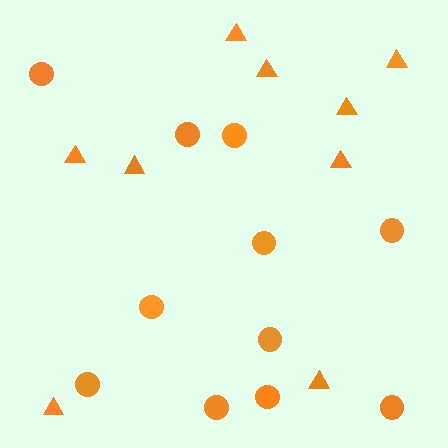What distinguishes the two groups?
There are 2 groups: one group of circles (11) and one group of triangles (9).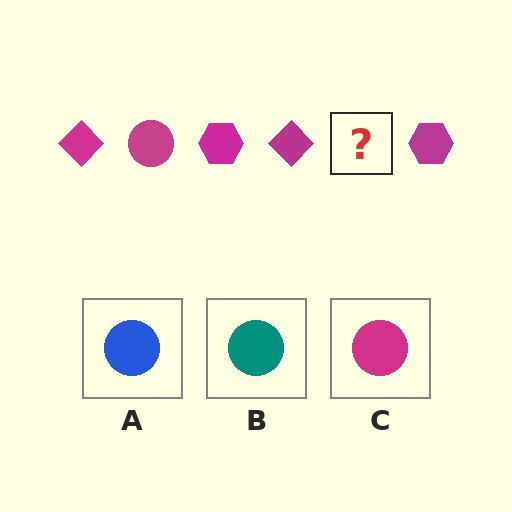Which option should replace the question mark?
Option C.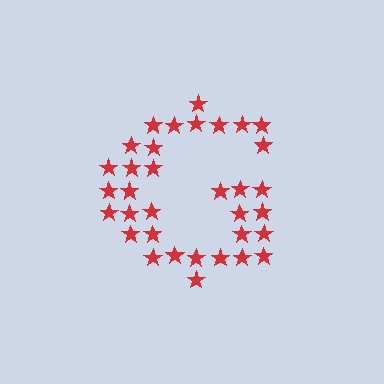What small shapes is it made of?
It is made of small stars.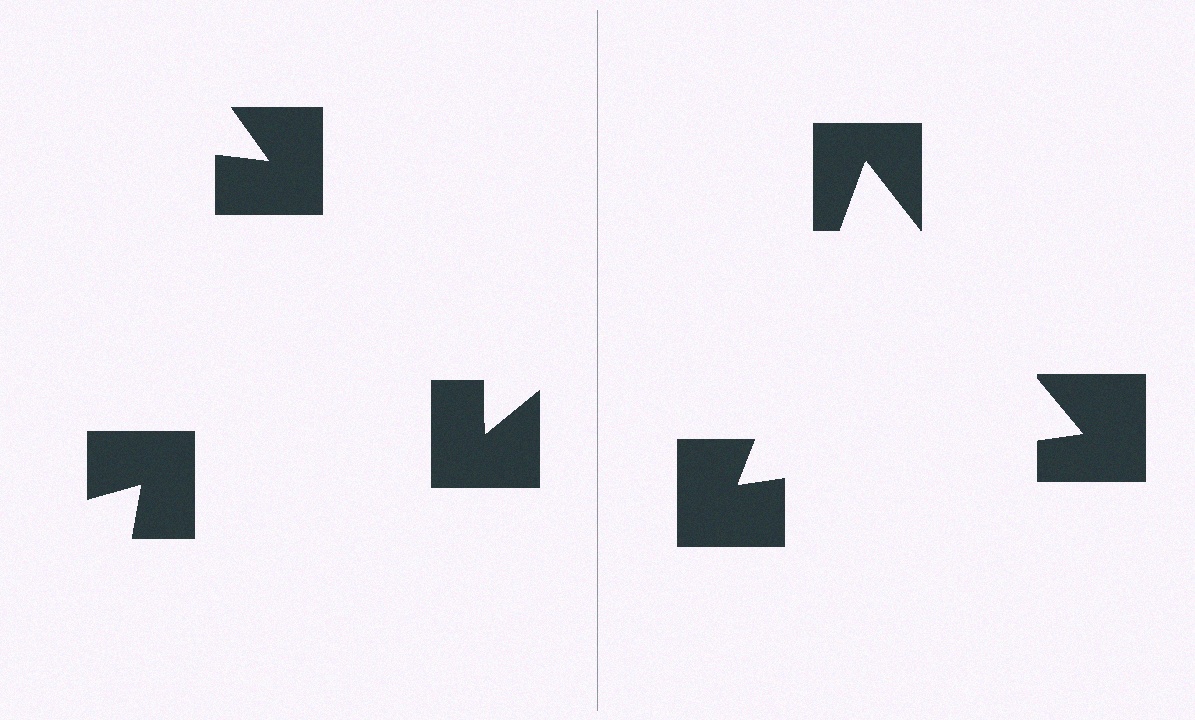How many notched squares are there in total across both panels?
6 — 3 on each side.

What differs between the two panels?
The notched squares are positioned identically on both sides; only the wedge orientations differ. On the right they align to a triangle; on the left they are misaligned.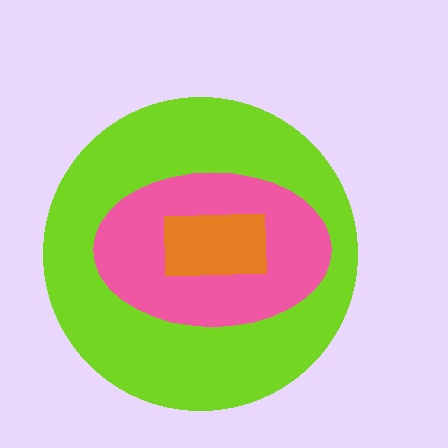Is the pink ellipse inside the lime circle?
Yes.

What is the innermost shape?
The orange rectangle.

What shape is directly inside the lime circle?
The pink ellipse.